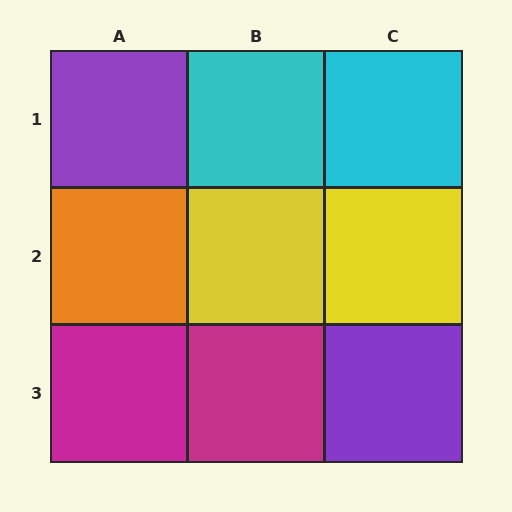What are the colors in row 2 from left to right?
Orange, yellow, yellow.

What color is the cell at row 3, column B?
Magenta.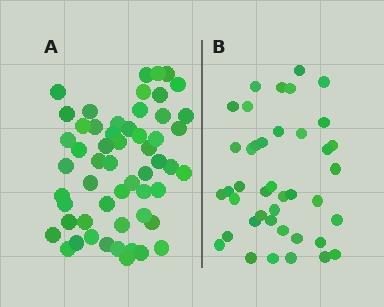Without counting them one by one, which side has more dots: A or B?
Region A (the left region) has more dots.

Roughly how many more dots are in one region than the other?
Region A has approximately 15 more dots than region B.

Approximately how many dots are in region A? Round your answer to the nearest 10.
About 60 dots. (The exact count is 55, which rounds to 60.)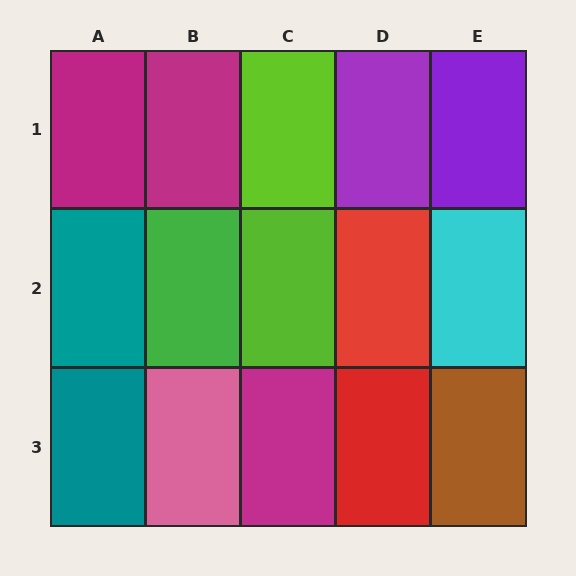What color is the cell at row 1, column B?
Magenta.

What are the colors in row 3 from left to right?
Teal, pink, magenta, red, brown.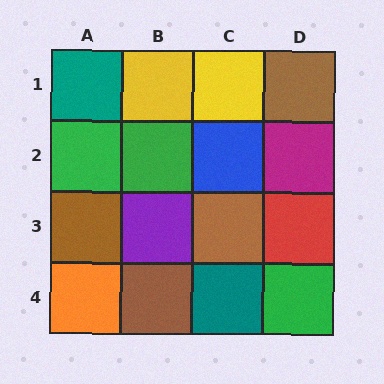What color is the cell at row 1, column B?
Yellow.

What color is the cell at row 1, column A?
Teal.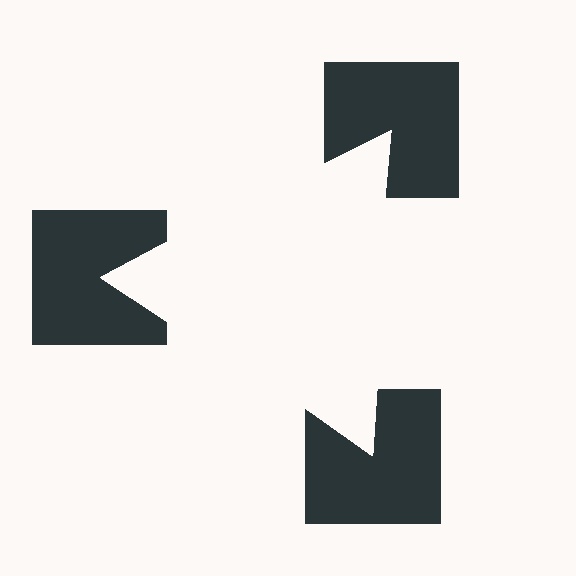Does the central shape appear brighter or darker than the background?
It typically appears slightly brighter than the background, even though no actual brightness change is drawn.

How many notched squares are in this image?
There are 3 — one at each vertex of the illusory triangle.